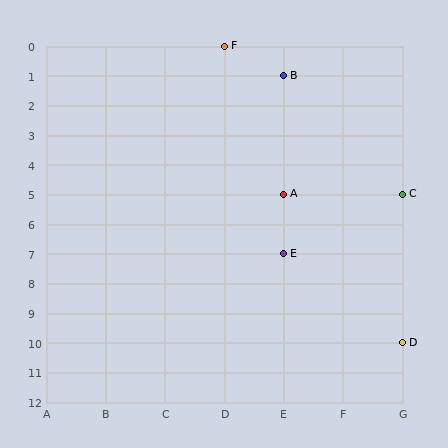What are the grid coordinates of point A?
Point A is at grid coordinates (E, 5).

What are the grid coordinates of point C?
Point C is at grid coordinates (G, 5).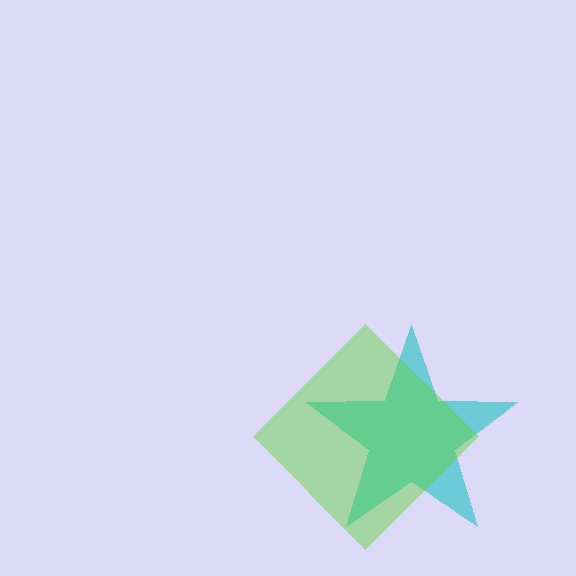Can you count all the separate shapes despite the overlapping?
Yes, there are 2 separate shapes.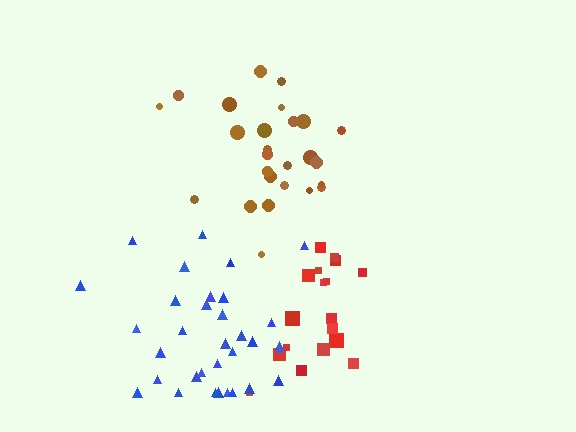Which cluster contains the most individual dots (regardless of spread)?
Blue (33).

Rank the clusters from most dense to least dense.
brown, red, blue.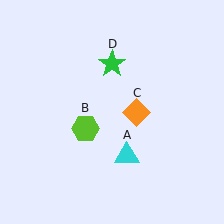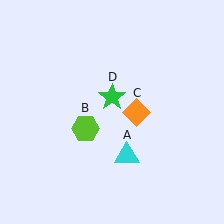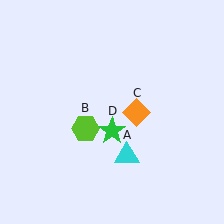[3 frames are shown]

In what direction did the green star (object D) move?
The green star (object D) moved down.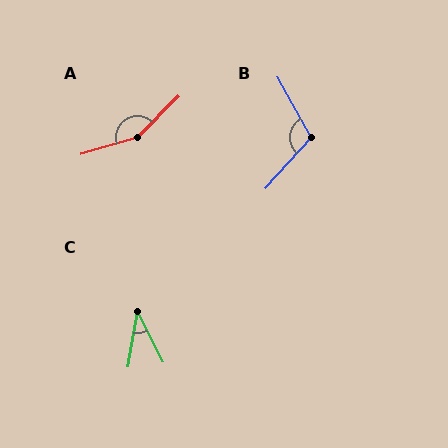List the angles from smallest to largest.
C (36°), B (109°), A (152°).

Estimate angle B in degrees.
Approximately 109 degrees.